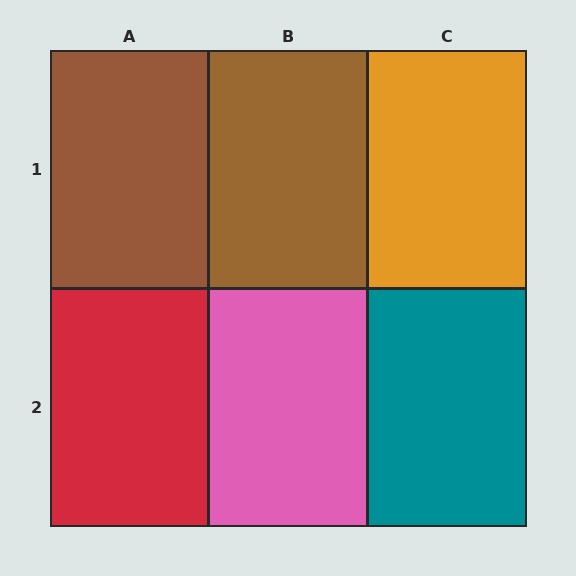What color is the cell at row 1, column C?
Orange.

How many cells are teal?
1 cell is teal.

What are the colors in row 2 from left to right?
Red, pink, teal.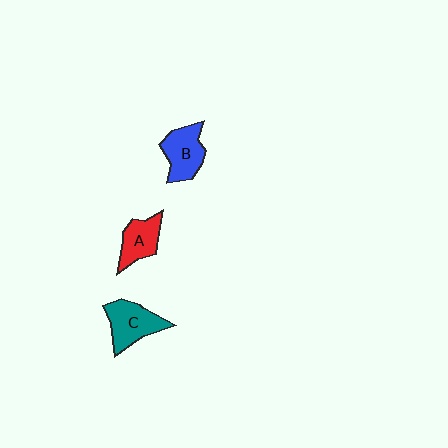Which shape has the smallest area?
Shape A (red).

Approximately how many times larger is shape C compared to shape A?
Approximately 1.3 times.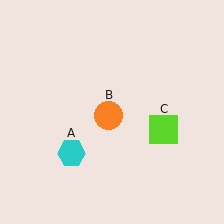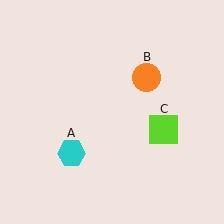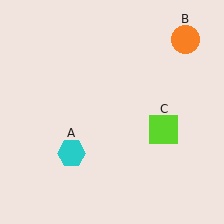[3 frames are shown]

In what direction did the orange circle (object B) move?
The orange circle (object B) moved up and to the right.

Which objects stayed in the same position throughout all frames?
Cyan hexagon (object A) and lime square (object C) remained stationary.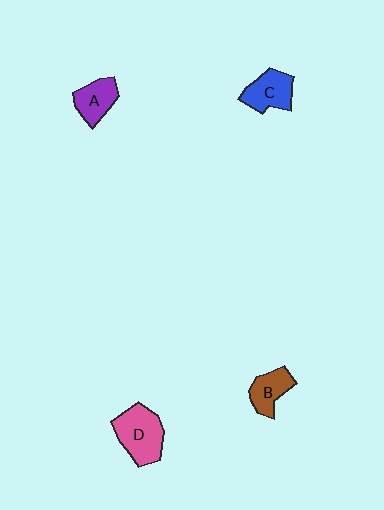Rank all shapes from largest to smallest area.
From largest to smallest: D (pink), C (blue), A (purple), B (brown).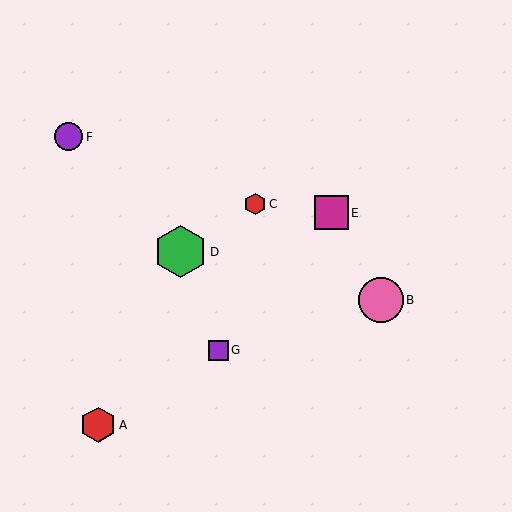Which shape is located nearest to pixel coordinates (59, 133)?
The purple circle (labeled F) at (69, 137) is nearest to that location.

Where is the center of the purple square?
The center of the purple square is at (218, 350).